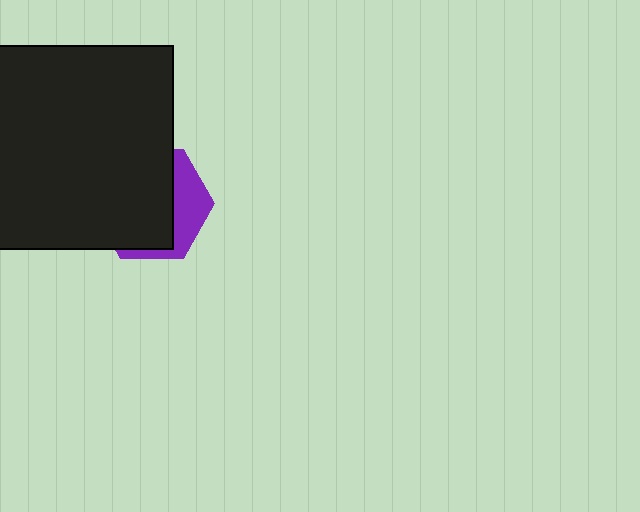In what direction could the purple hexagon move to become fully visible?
The purple hexagon could move toward the lower-right. That would shift it out from behind the black rectangle entirely.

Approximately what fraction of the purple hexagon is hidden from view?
Roughly 68% of the purple hexagon is hidden behind the black rectangle.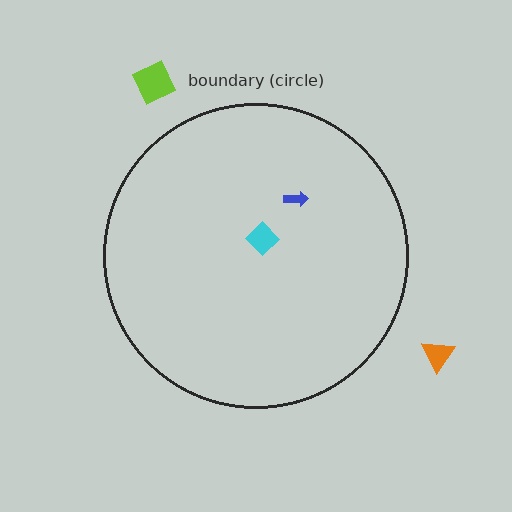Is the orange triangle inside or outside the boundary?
Outside.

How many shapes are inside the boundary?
2 inside, 2 outside.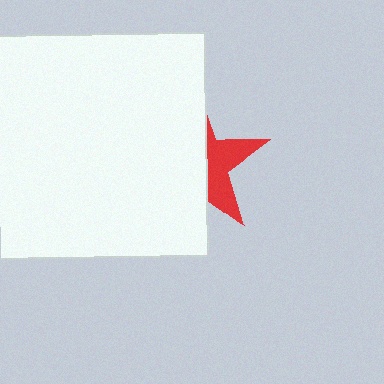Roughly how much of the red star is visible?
A small part of it is visible (roughly 37%).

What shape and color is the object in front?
The object in front is a white square.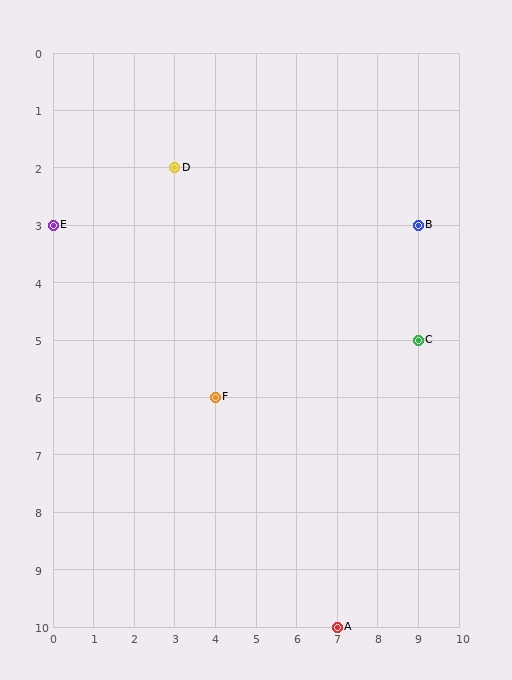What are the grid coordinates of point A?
Point A is at grid coordinates (7, 10).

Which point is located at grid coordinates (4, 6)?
Point F is at (4, 6).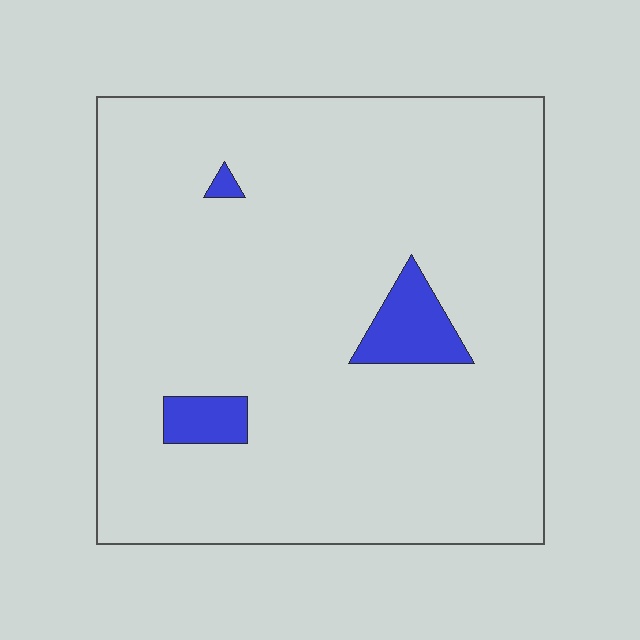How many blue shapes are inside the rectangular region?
3.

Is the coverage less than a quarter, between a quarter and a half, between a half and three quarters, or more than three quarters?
Less than a quarter.